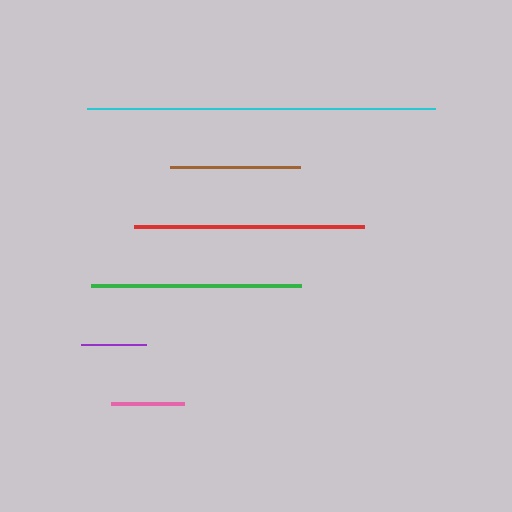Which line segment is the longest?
The cyan line is the longest at approximately 348 pixels.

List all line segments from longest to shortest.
From longest to shortest: cyan, red, green, brown, pink, purple.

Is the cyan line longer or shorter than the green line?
The cyan line is longer than the green line.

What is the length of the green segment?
The green segment is approximately 210 pixels long.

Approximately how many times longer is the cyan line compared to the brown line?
The cyan line is approximately 2.7 times the length of the brown line.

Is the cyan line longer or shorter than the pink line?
The cyan line is longer than the pink line.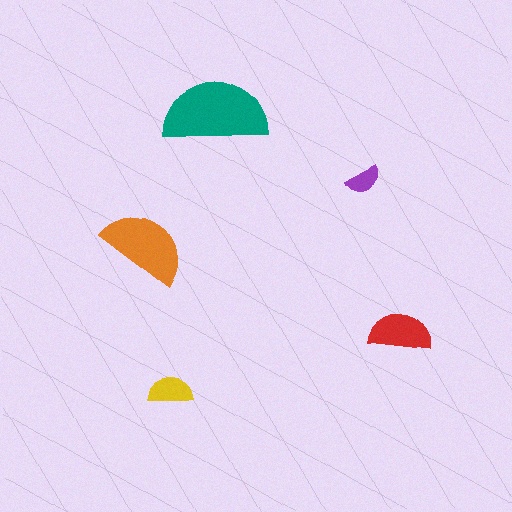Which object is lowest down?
The yellow semicircle is bottommost.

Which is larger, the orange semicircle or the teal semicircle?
The teal one.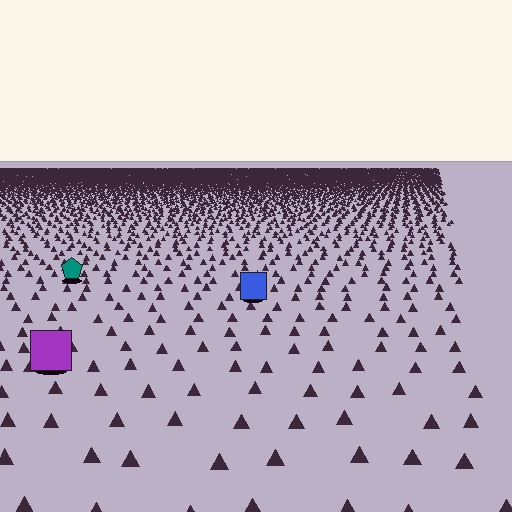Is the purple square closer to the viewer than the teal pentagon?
Yes. The purple square is closer — you can tell from the texture gradient: the ground texture is coarser near it.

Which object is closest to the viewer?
The purple square is closest. The texture marks near it are larger and more spread out.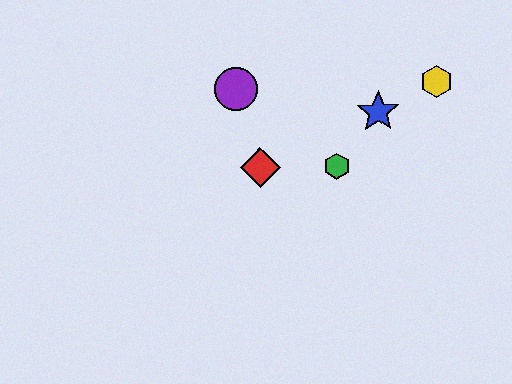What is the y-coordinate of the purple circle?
The purple circle is at y≈89.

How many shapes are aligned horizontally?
2 shapes (the red diamond, the green hexagon) are aligned horizontally.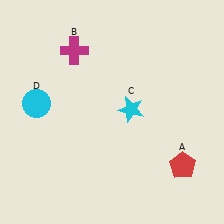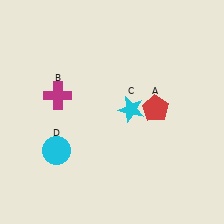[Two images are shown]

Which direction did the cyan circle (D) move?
The cyan circle (D) moved down.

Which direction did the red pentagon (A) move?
The red pentagon (A) moved up.